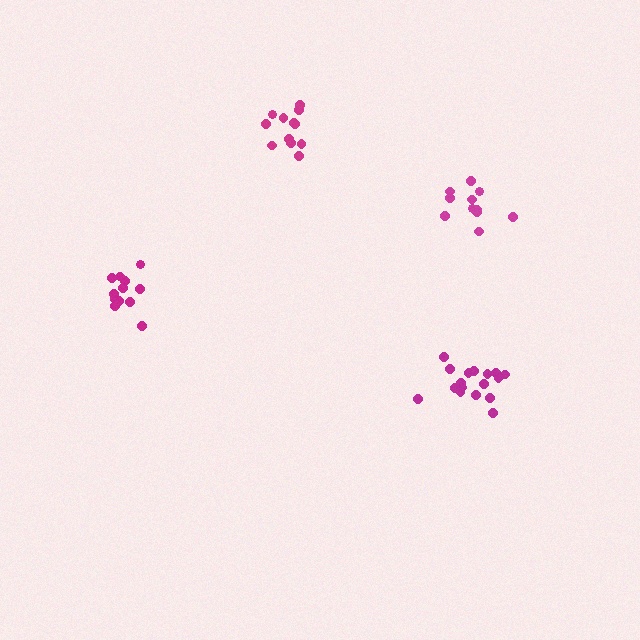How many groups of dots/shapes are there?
There are 4 groups.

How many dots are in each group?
Group 1: 11 dots, Group 2: 12 dots, Group 3: 12 dots, Group 4: 17 dots (52 total).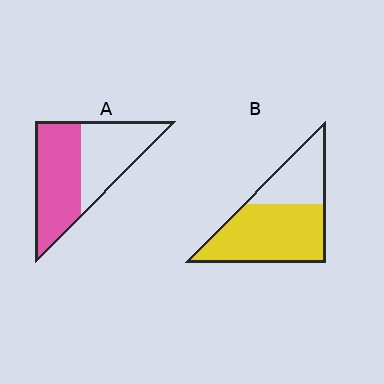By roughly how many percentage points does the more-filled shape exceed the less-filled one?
By roughly 10 percentage points (B over A).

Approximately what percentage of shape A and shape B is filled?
A is approximately 55% and B is approximately 65%.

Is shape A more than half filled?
Yes.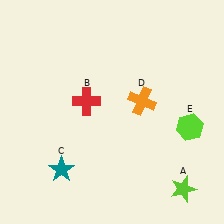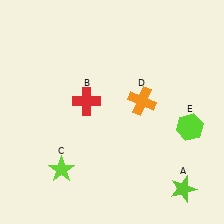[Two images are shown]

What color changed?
The star (C) changed from teal in Image 1 to lime in Image 2.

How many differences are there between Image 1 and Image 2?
There is 1 difference between the two images.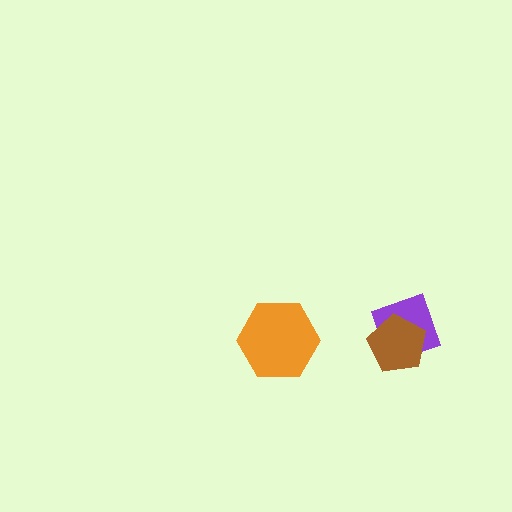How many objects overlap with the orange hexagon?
0 objects overlap with the orange hexagon.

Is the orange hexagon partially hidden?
No, no other shape covers it.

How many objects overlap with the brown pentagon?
1 object overlaps with the brown pentagon.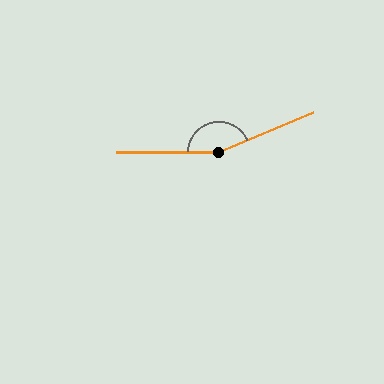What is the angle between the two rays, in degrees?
Approximately 157 degrees.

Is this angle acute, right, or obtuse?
It is obtuse.